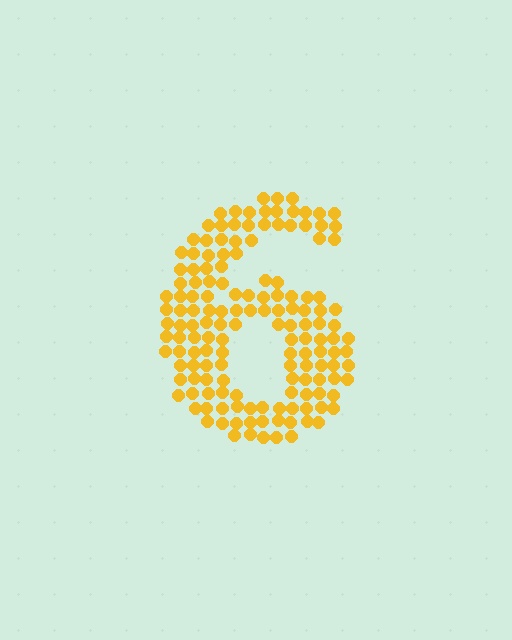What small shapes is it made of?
It is made of small circles.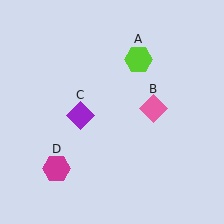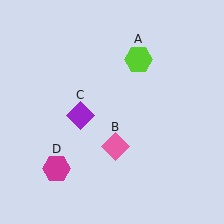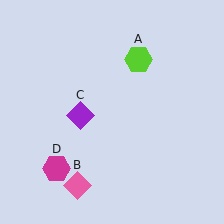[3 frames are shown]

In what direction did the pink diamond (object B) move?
The pink diamond (object B) moved down and to the left.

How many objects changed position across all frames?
1 object changed position: pink diamond (object B).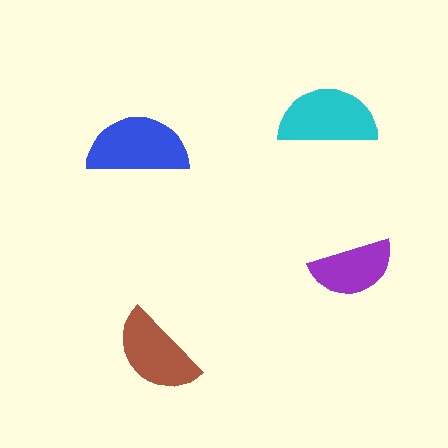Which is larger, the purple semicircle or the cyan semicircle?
The cyan one.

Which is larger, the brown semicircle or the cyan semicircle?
The cyan one.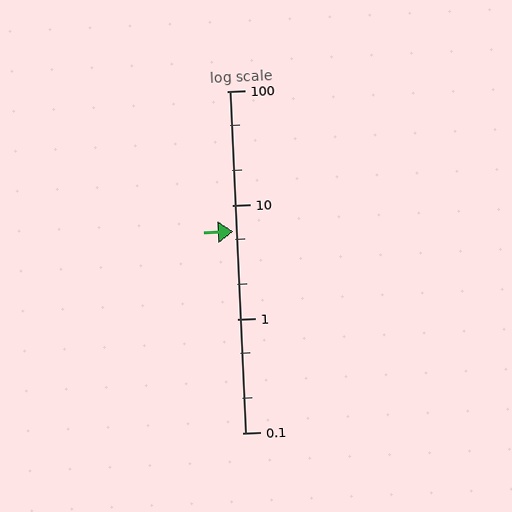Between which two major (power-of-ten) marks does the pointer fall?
The pointer is between 1 and 10.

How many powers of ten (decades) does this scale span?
The scale spans 3 decades, from 0.1 to 100.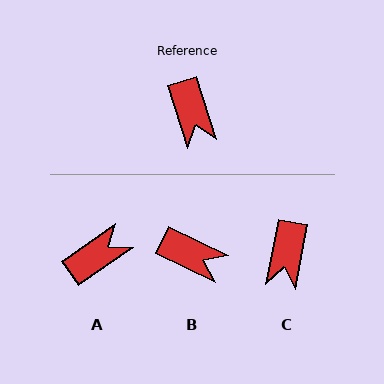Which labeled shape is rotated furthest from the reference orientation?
A, about 108 degrees away.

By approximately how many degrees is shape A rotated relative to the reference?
Approximately 108 degrees counter-clockwise.